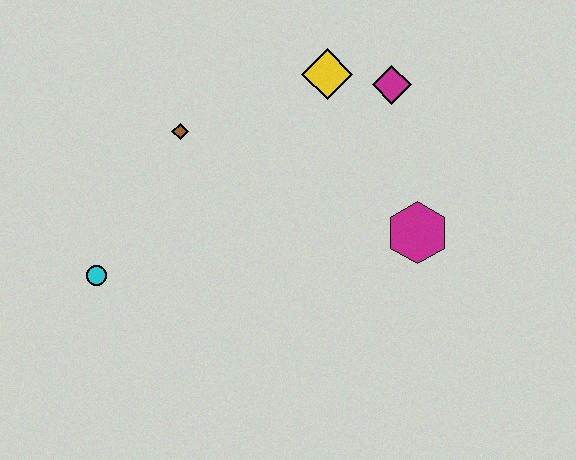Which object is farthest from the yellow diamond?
The cyan circle is farthest from the yellow diamond.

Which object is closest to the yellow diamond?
The magenta diamond is closest to the yellow diamond.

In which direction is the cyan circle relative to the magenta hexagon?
The cyan circle is to the left of the magenta hexagon.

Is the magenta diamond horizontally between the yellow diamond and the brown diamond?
No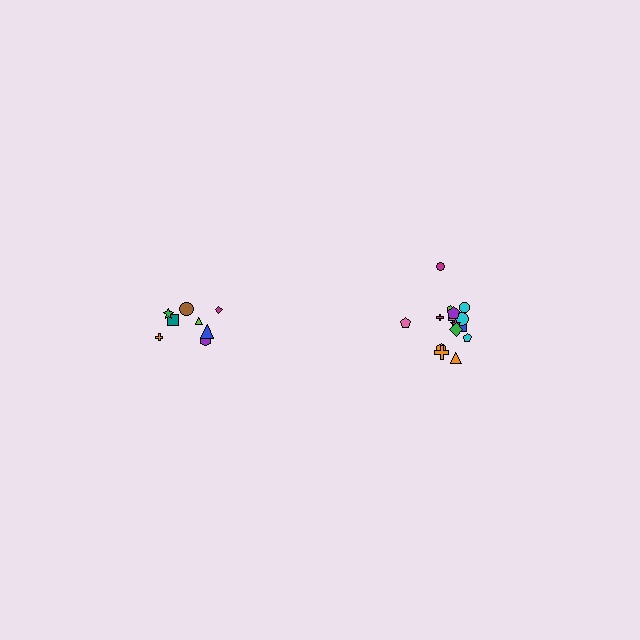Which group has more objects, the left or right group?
The right group.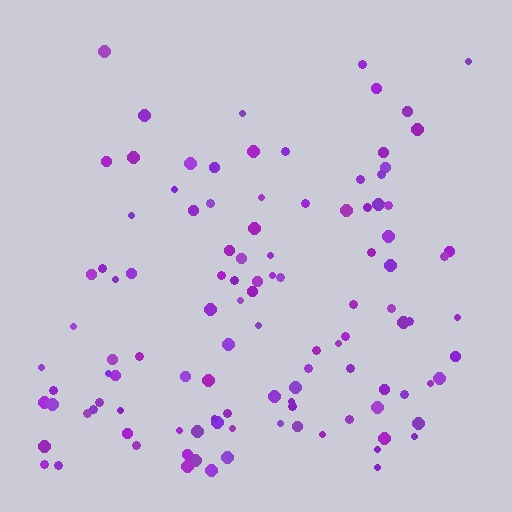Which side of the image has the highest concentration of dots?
The bottom.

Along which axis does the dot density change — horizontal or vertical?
Vertical.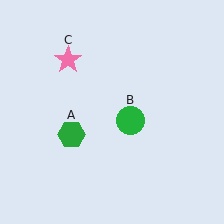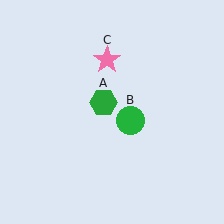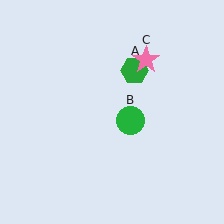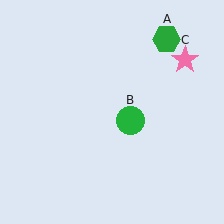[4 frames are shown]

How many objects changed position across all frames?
2 objects changed position: green hexagon (object A), pink star (object C).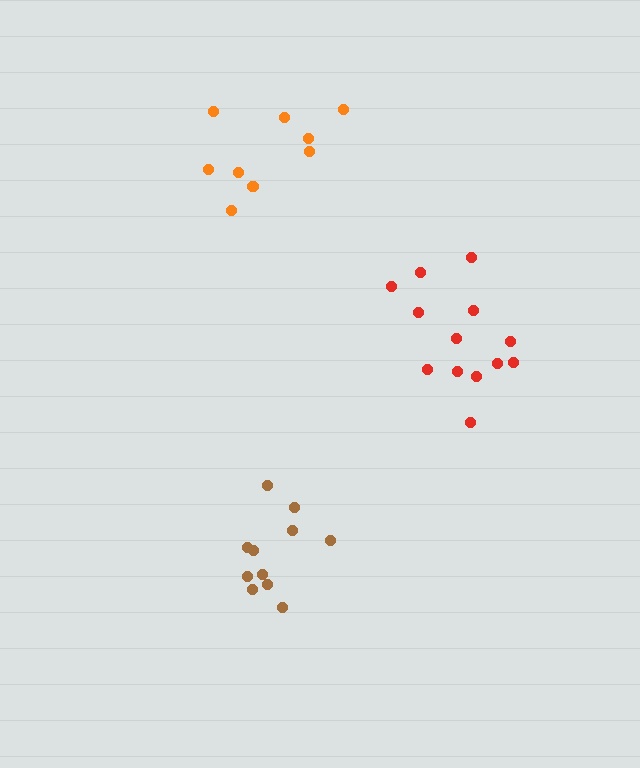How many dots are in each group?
Group 1: 11 dots, Group 2: 13 dots, Group 3: 10 dots (34 total).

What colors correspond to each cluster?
The clusters are colored: brown, red, orange.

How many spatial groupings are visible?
There are 3 spatial groupings.